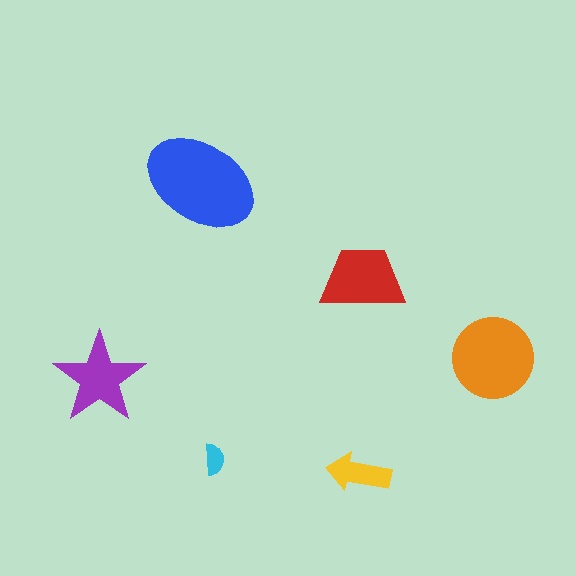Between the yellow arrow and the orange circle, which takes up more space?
The orange circle.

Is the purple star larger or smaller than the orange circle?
Smaller.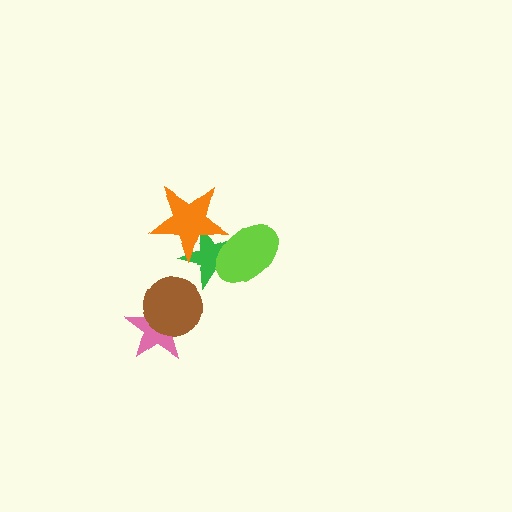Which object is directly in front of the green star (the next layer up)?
The lime ellipse is directly in front of the green star.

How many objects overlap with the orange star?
2 objects overlap with the orange star.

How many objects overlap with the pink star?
1 object overlaps with the pink star.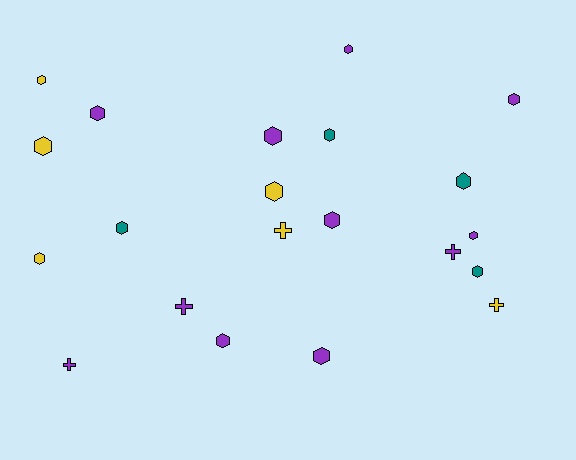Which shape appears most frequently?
Hexagon, with 16 objects.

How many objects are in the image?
There are 21 objects.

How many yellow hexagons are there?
There are 4 yellow hexagons.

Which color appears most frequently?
Purple, with 11 objects.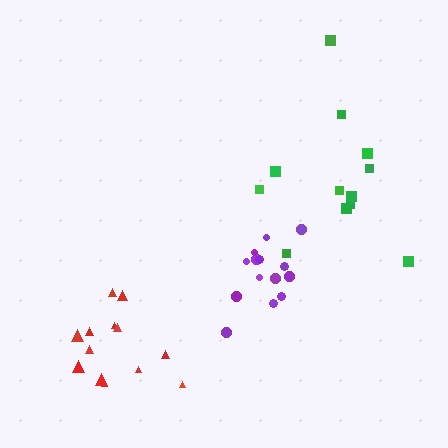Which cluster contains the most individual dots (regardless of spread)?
Purple (14).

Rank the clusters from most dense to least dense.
purple, red, green.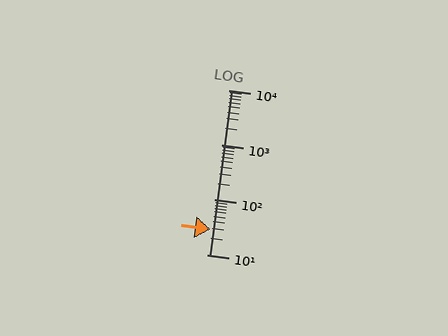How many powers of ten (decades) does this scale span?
The scale spans 3 decades, from 10 to 10000.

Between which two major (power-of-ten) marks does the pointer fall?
The pointer is between 10 and 100.